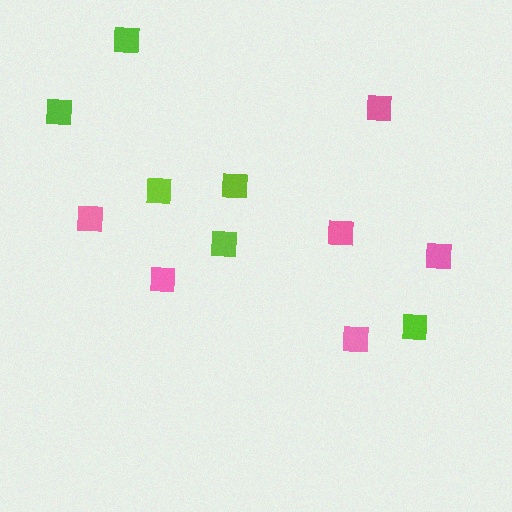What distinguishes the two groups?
There are 2 groups: one group of pink squares (6) and one group of lime squares (6).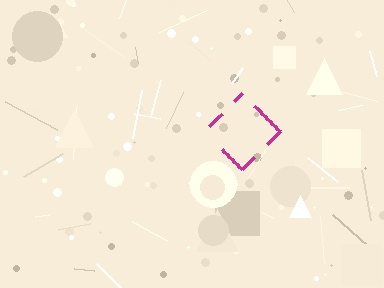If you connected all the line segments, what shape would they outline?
They would outline a diamond.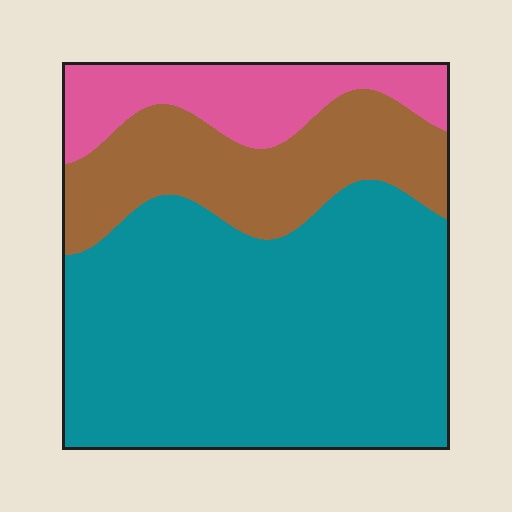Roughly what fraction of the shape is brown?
Brown covers roughly 25% of the shape.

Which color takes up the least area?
Pink, at roughly 15%.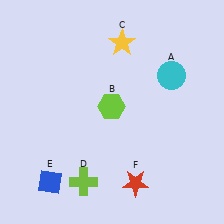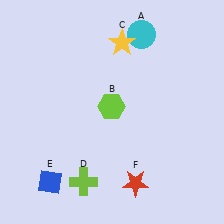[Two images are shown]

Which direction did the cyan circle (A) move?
The cyan circle (A) moved up.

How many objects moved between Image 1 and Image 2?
1 object moved between the two images.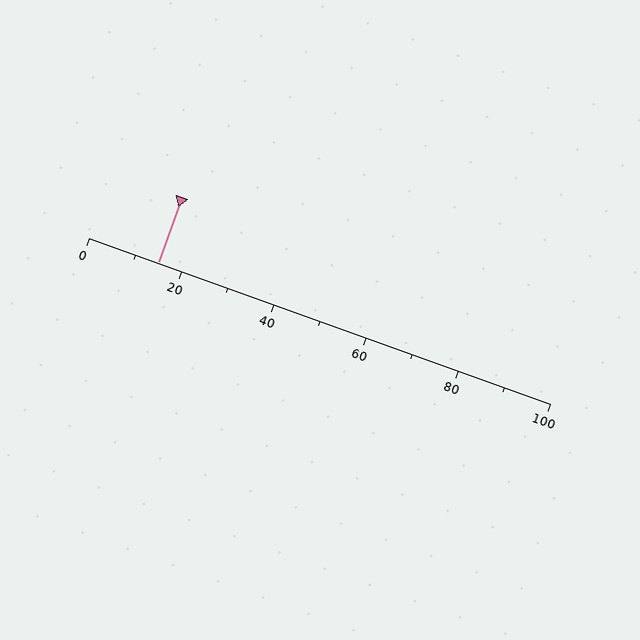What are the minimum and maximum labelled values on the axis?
The axis runs from 0 to 100.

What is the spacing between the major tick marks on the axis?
The major ticks are spaced 20 apart.